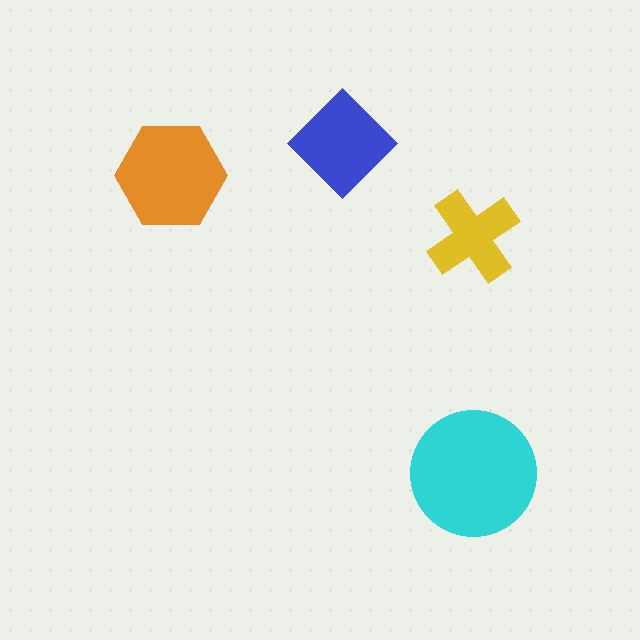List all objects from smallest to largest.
The yellow cross, the blue diamond, the orange hexagon, the cyan circle.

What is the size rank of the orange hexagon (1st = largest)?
2nd.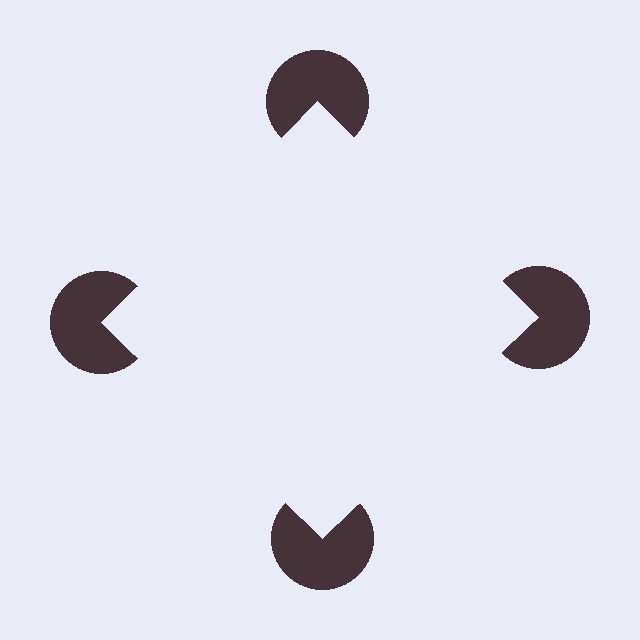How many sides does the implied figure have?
4 sides.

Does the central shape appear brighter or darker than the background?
It typically appears slightly brighter than the background, even though no actual brightness change is drawn.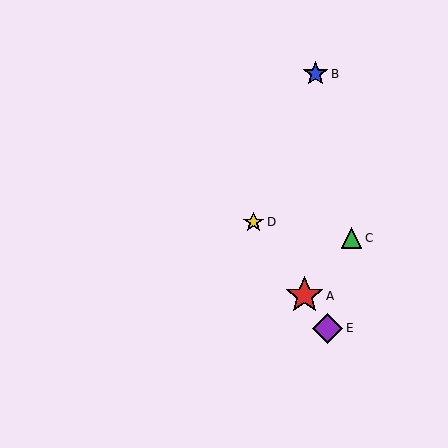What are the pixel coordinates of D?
Object D is at (253, 222).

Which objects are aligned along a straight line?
Objects A, D, E are aligned along a straight line.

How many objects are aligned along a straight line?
3 objects (A, D, E) are aligned along a straight line.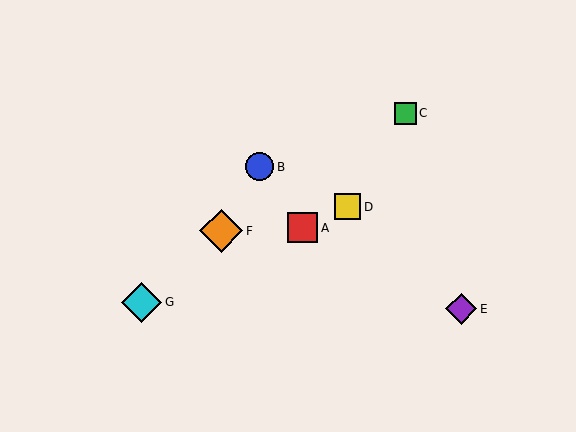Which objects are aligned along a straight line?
Objects A, D, G are aligned along a straight line.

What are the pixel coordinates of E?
Object E is at (461, 309).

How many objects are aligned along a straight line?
3 objects (A, D, G) are aligned along a straight line.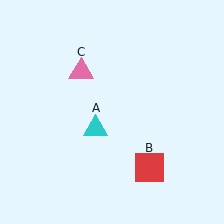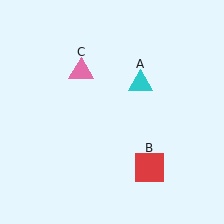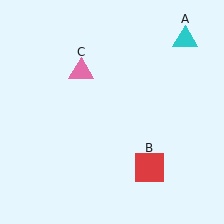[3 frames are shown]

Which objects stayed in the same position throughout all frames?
Red square (object B) and pink triangle (object C) remained stationary.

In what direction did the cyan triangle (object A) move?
The cyan triangle (object A) moved up and to the right.